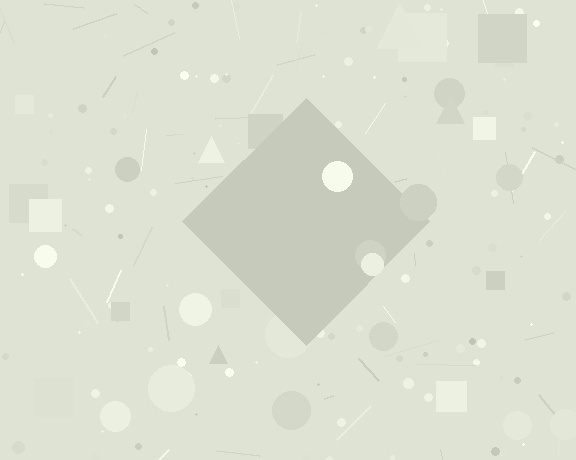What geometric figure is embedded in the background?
A diamond is embedded in the background.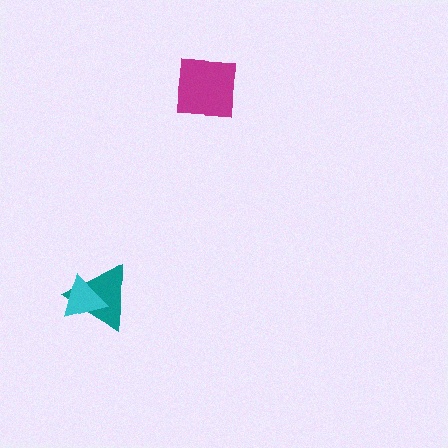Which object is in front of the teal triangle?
The cyan triangle is in front of the teal triangle.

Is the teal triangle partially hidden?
Yes, it is partially covered by another shape.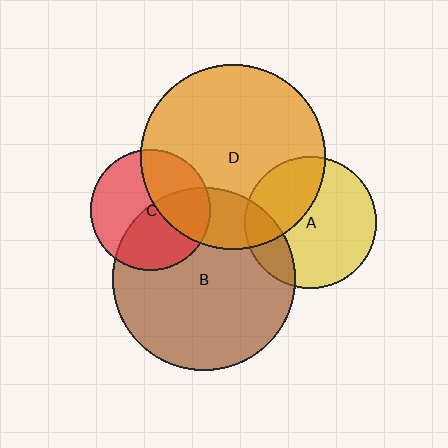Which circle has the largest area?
Circle D (orange).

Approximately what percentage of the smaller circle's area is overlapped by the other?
Approximately 35%.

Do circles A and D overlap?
Yes.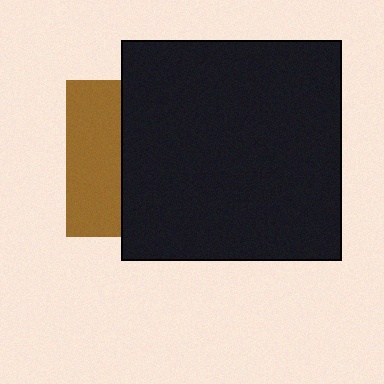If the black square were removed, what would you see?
You would see the complete brown square.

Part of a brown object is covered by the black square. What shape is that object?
It is a square.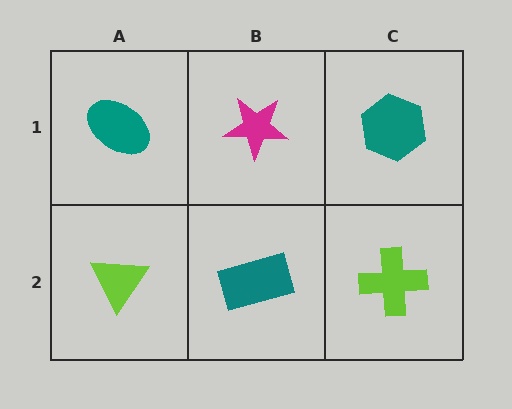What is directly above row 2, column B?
A magenta star.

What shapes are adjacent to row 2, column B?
A magenta star (row 1, column B), a lime triangle (row 2, column A), a lime cross (row 2, column C).